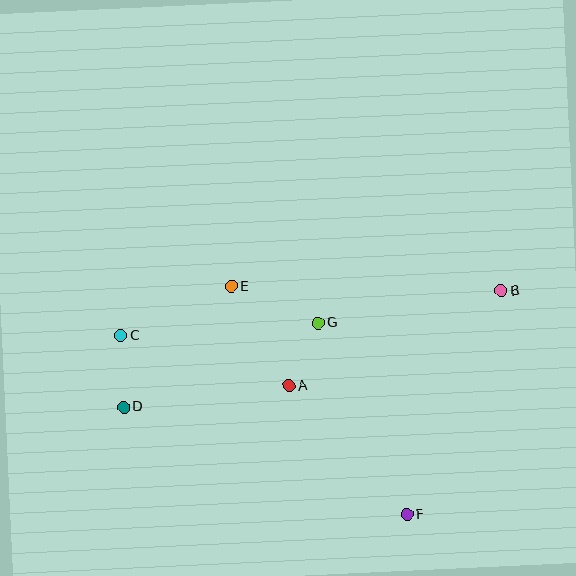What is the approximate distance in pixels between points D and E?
The distance between D and E is approximately 162 pixels.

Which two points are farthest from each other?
Points B and D are farthest from each other.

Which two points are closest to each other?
Points A and G are closest to each other.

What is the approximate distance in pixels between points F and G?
The distance between F and G is approximately 211 pixels.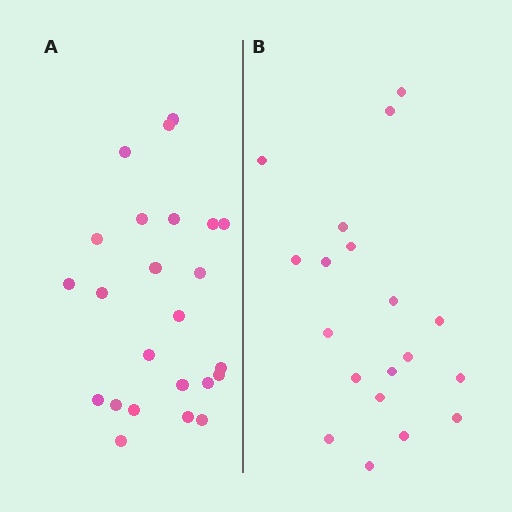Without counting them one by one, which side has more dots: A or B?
Region A (the left region) has more dots.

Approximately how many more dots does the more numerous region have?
Region A has about 5 more dots than region B.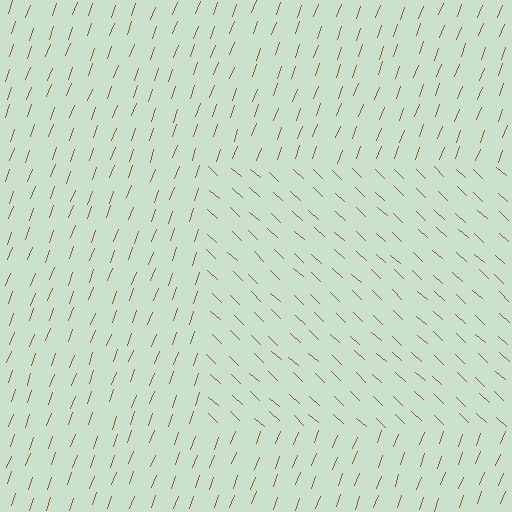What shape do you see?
I see a rectangle.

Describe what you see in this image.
The image is filled with small brown line segments. A rectangle region in the image has lines oriented differently from the surrounding lines, creating a visible texture boundary.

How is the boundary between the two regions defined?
The boundary is defined purely by a change in line orientation (approximately 67 degrees difference). All lines are the same color and thickness.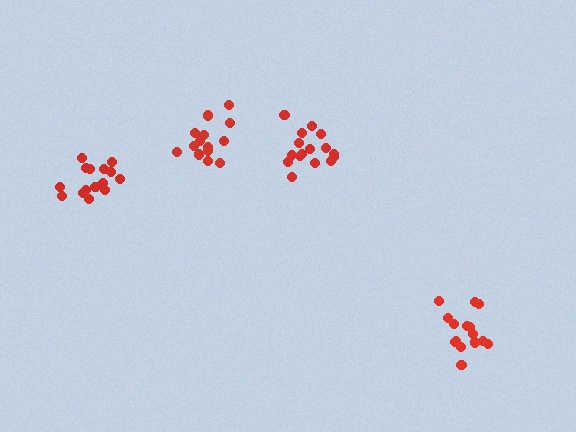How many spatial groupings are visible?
There are 4 spatial groupings.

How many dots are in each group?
Group 1: 15 dots, Group 2: 16 dots, Group 3: 15 dots, Group 4: 14 dots (60 total).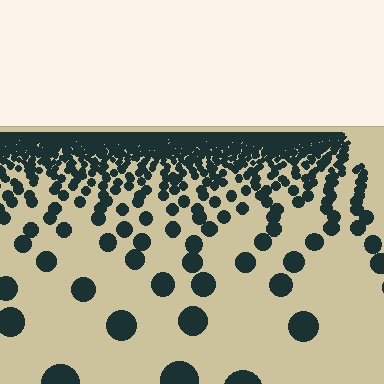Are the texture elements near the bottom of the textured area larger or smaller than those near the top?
Larger. Near the bottom, elements are closer to the viewer and appear at a bigger on-screen size.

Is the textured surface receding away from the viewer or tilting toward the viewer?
The surface is receding away from the viewer. Texture elements get smaller and denser toward the top.